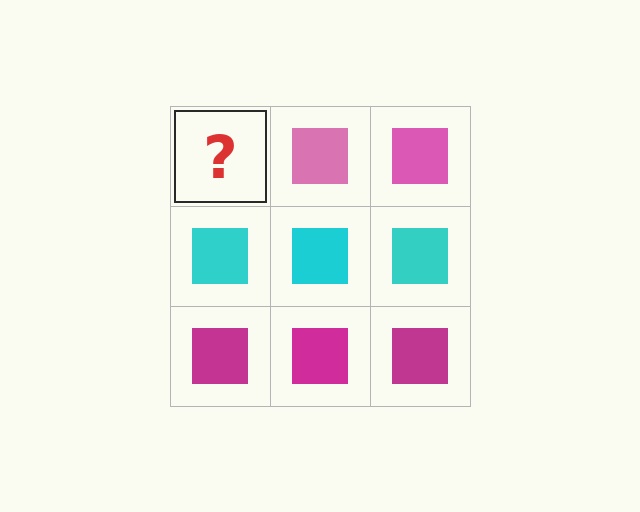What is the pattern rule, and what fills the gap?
The rule is that each row has a consistent color. The gap should be filled with a pink square.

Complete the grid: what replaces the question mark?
The question mark should be replaced with a pink square.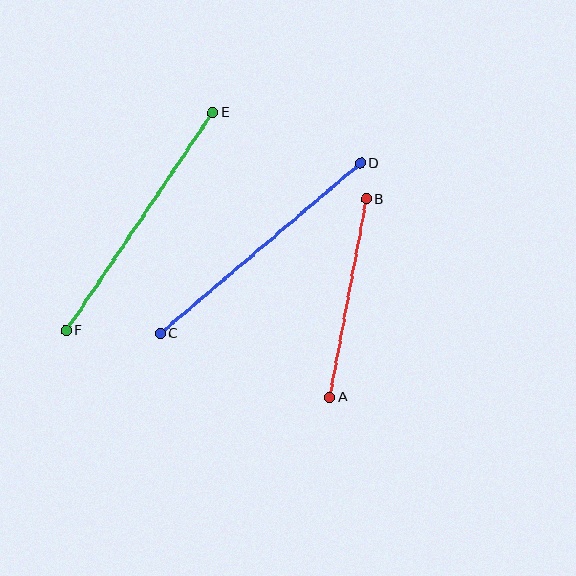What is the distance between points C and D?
The distance is approximately 263 pixels.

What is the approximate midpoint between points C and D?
The midpoint is at approximately (260, 248) pixels.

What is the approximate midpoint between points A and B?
The midpoint is at approximately (348, 298) pixels.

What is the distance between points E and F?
The distance is approximately 263 pixels.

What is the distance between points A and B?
The distance is approximately 202 pixels.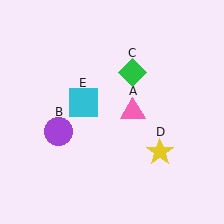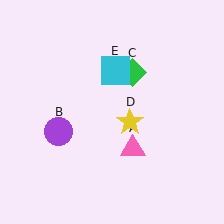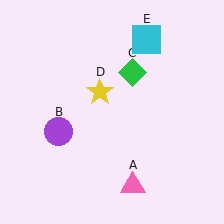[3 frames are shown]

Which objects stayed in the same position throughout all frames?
Purple circle (object B) and green diamond (object C) remained stationary.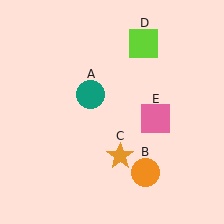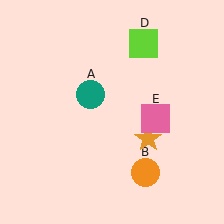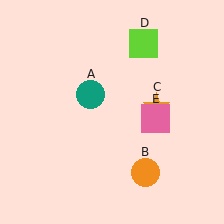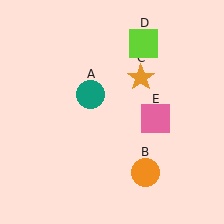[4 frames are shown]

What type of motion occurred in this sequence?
The orange star (object C) rotated counterclockwise around the center of the scene.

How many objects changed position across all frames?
1 object changed position: orange star (object C).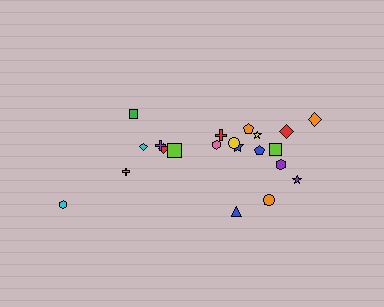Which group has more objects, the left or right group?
The right group.